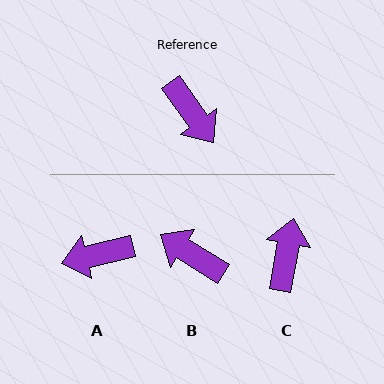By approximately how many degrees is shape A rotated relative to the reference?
Approximately 112 degrees clockwise.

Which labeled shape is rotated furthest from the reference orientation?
B, about 157 degrees away.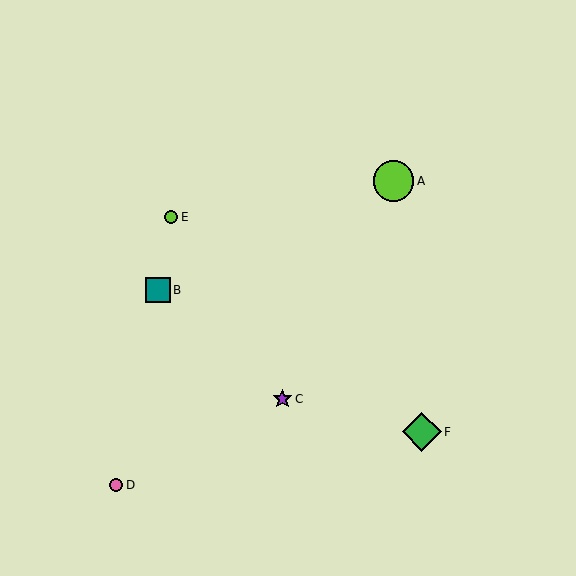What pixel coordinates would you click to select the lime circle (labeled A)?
Click at (394, 181) to select the lime circle A.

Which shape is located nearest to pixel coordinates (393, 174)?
The lime circle (labeled A) at (394, 181) is nearest to that location.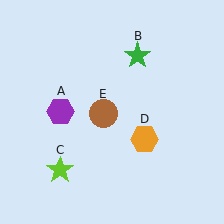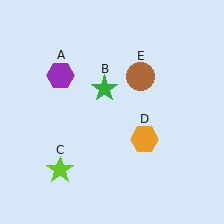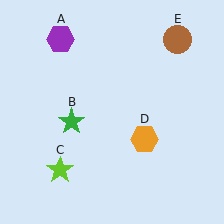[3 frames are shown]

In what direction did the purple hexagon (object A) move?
The purple hexagon (object A) moved up.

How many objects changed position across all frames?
3 objects changed position: purple hexagon (object A), green star (object B), brown circle (object E).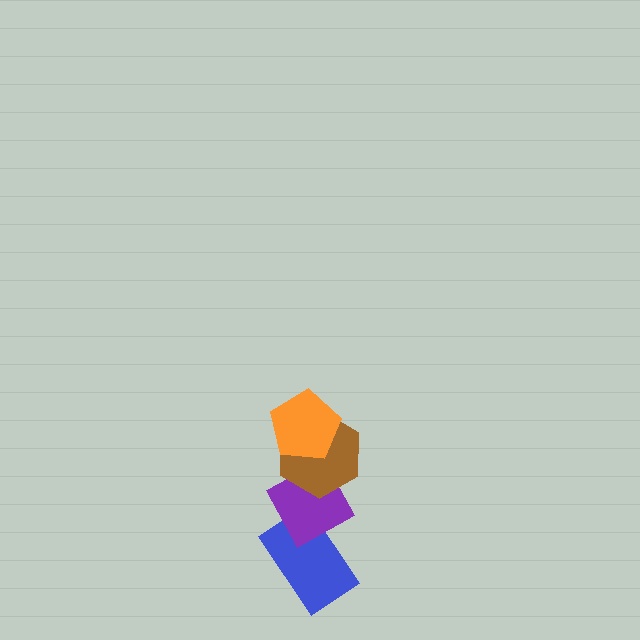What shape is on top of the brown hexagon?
The orange pentagon is on top of the brown hexagon.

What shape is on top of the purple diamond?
The brown hexagon is on top of the purple diamond.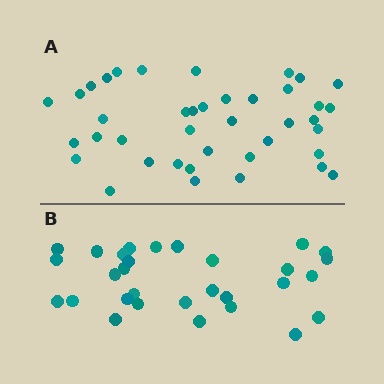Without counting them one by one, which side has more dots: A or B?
Region A (the top region) has more dots.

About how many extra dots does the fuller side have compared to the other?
Region A has roughly 10 or so more dots than region B.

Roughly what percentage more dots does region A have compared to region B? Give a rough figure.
About 35% more.